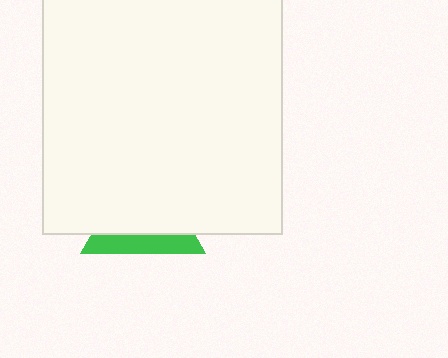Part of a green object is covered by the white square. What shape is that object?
It is a triangle.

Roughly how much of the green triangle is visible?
A small part of it is visible (roughly 30%).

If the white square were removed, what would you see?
You would see the complete green triangle.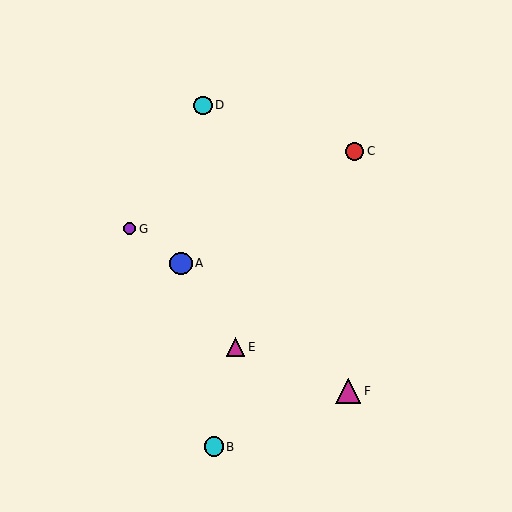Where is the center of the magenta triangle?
The center of the magenta triangle is at (236, 347).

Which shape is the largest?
The magenta triangle (labeled F) is the largest.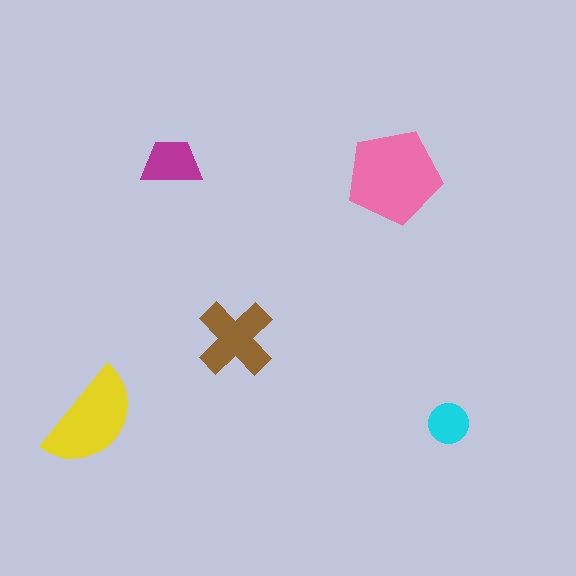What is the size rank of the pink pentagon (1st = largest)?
1st.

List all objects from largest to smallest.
The pink pentagon, the yellow semicircle, the brown cross, the magenta trapezoid, the cyan circle.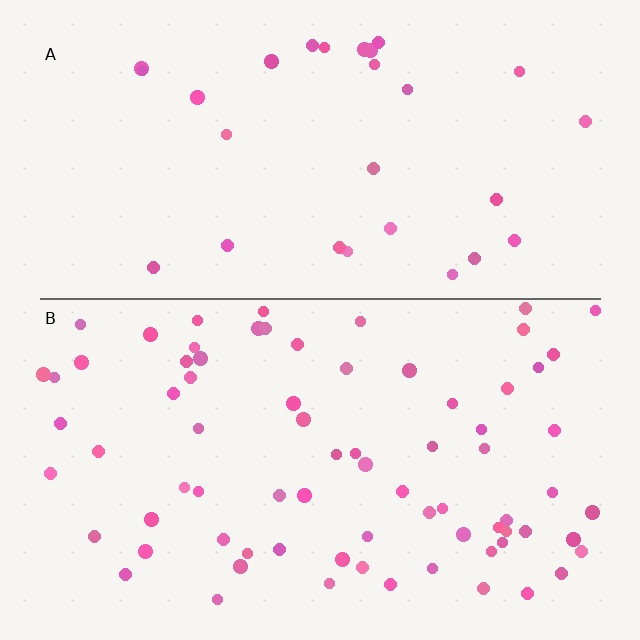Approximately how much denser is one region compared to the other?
Approximately 2.6× — region B over region A.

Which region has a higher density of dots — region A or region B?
B (the bottom).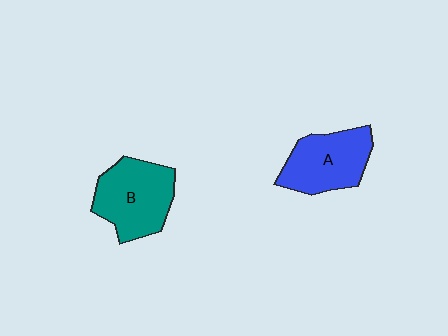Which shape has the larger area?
Shape B (teal).